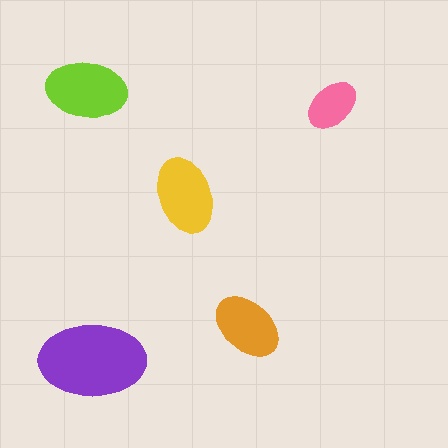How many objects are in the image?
There are 5 objects in the image.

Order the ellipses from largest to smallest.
the purple one, the lime one, the yellow one, the orange one, the pink one.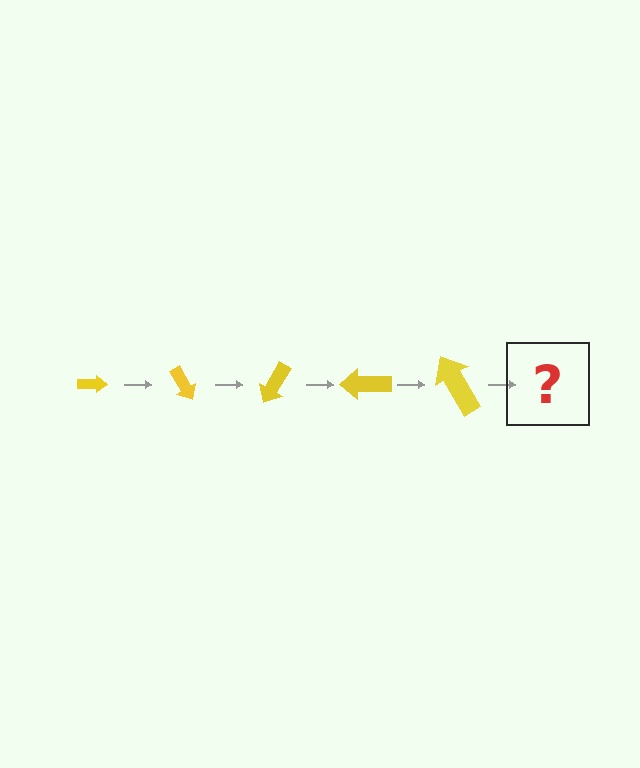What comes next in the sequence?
The next element should be an arrow, larger than the previous one and rotated 300 degrees from the start.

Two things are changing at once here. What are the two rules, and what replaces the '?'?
The two rules are that the arrow grows larger each step and it rotates 60 degrees each step. The '?' should be an arrow, larger than the previous one and rotated 300 degrees from the start.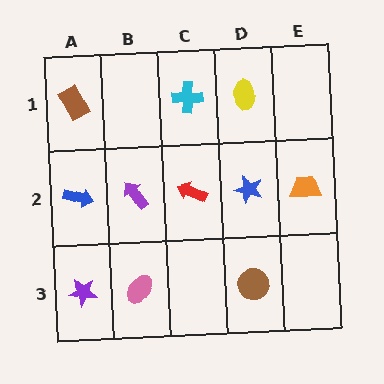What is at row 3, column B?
A pink ellipse.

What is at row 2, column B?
A purple arrow.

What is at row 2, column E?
An orange trapezoid.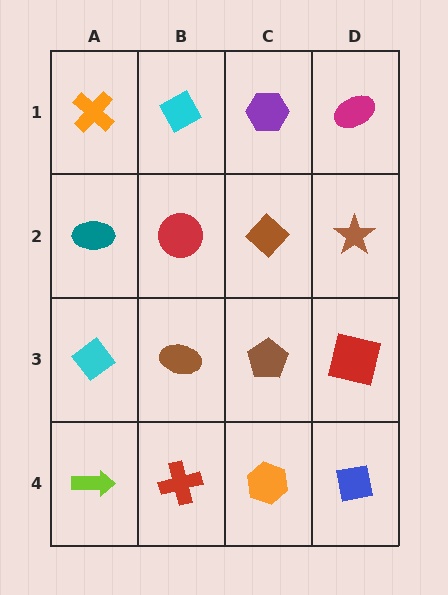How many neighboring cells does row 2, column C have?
4.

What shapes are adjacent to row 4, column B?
A brown ellipse (row 3, column B), a lime arrow (row 4, column A), an orange hexagon (row 4, column C).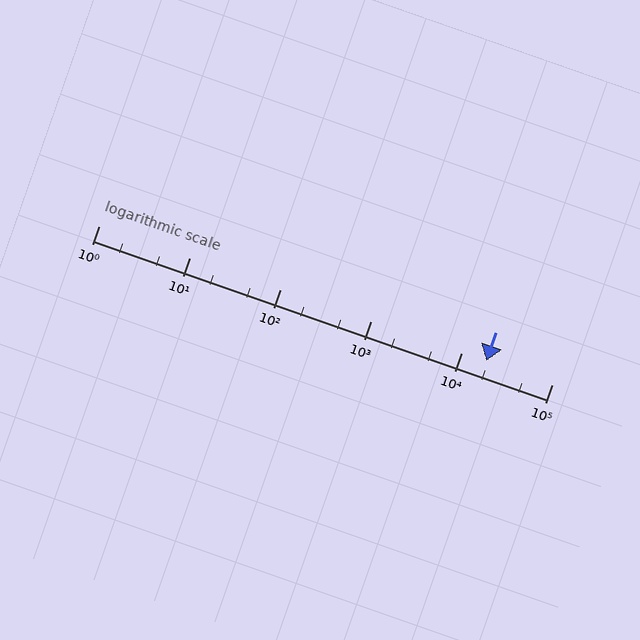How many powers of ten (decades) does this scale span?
The scale spans 5 decades, from 1 to 100000.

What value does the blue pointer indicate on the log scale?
The pointer indicates approximately 19000.